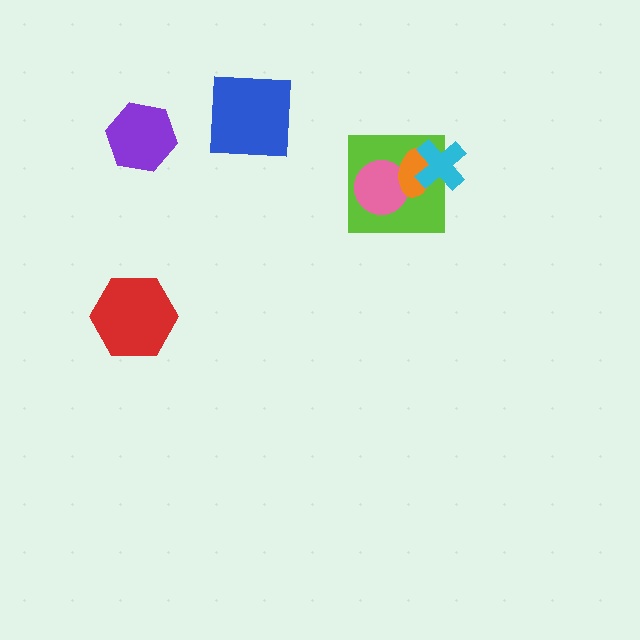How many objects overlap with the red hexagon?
0 objects overlap with the red hexagon.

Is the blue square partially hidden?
No, no other shape covers it.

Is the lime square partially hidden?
Yes, it is partially covered by another shape.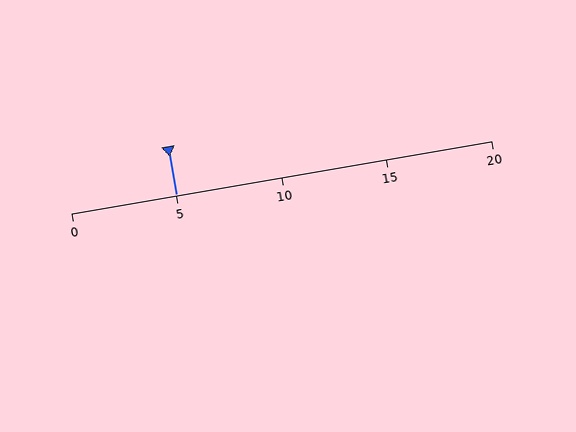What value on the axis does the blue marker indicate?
The marker indicates approximately 5.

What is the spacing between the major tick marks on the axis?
The major ticks are spaced 5 apart.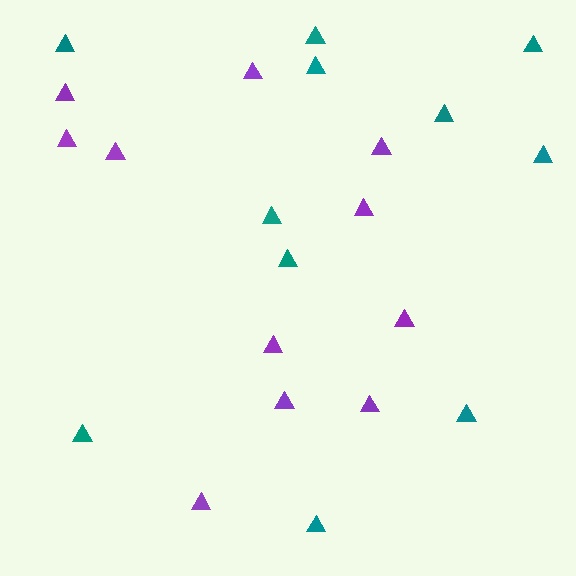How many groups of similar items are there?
There are 2 groups: one group of purple triangles (11) and one group of teal triangles (11).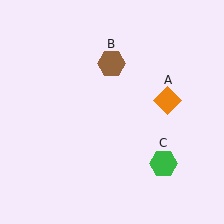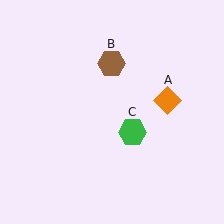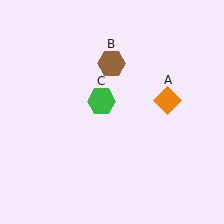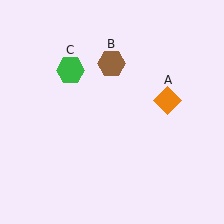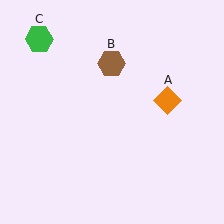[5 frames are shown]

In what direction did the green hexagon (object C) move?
The green hexagon (object C) moved up and to the left.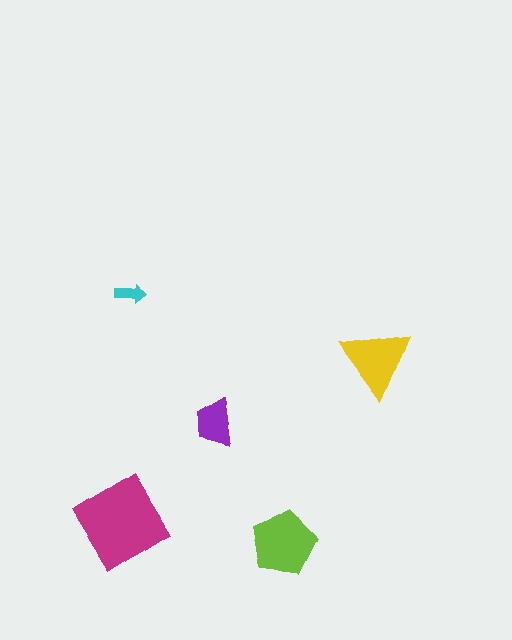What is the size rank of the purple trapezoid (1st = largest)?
4th.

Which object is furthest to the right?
The yellow triangle is rightmost.